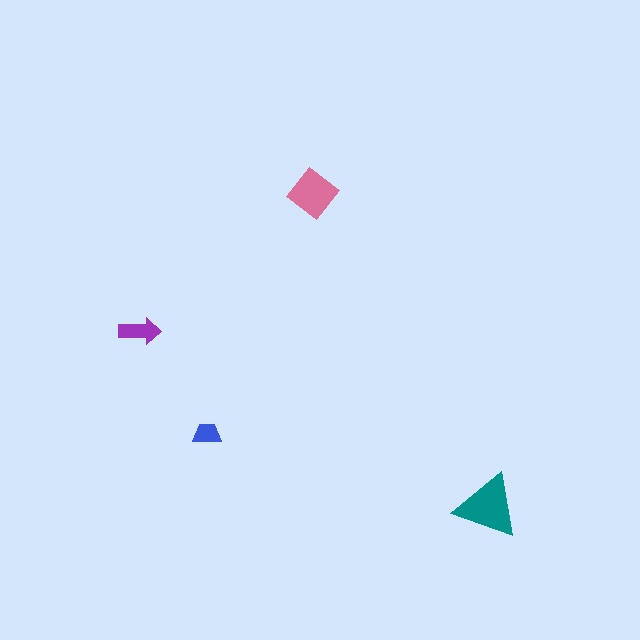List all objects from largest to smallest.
The teal triangle, the pink diamond, the purple arrow, the blue trapezoid.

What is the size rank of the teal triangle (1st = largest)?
1st.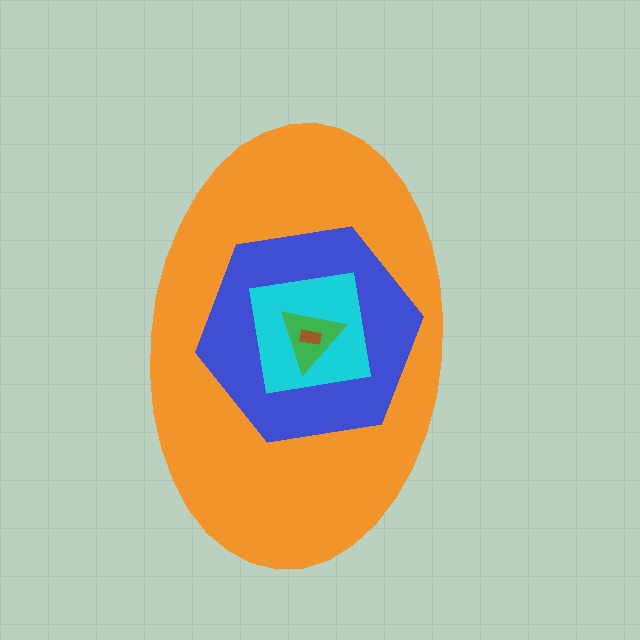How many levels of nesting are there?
5.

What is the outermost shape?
The orange ellipse.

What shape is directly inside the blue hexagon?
The cyan square.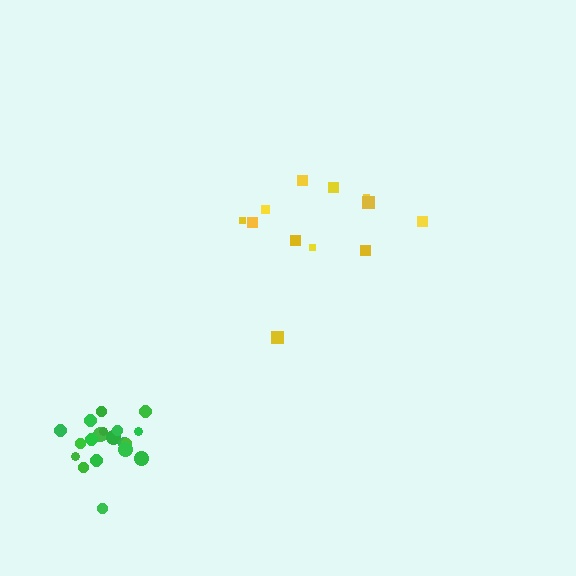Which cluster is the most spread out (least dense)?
Yellow.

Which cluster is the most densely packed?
Green.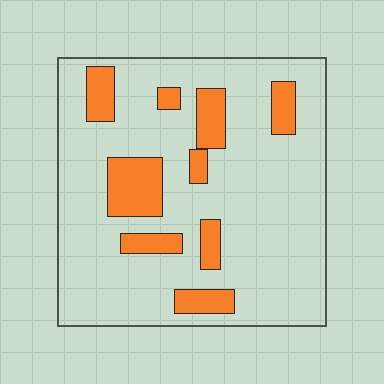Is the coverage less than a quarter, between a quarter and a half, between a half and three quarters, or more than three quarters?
Less than a quarter.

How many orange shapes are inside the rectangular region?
9.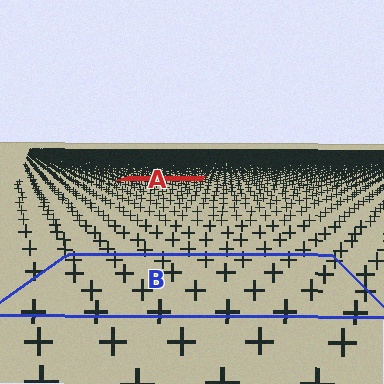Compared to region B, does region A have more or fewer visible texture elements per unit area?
Region A has more texture elements per unit area — they are packed more densely because it is farther away.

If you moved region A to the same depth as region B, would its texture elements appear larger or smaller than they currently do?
They would appear larger. At a closer depth, the same texture elements are projected at a bigger on-screen size.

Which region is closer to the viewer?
Region B is closer. The texture elements there are larger and more spread out.